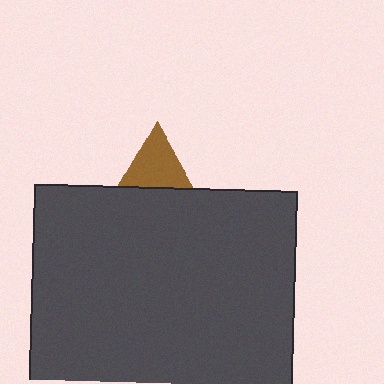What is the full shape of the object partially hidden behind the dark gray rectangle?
The partially hidden object is a brown triangle.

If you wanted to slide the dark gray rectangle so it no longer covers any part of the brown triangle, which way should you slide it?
Slide it down — that is the most direct way to separate the two shapes.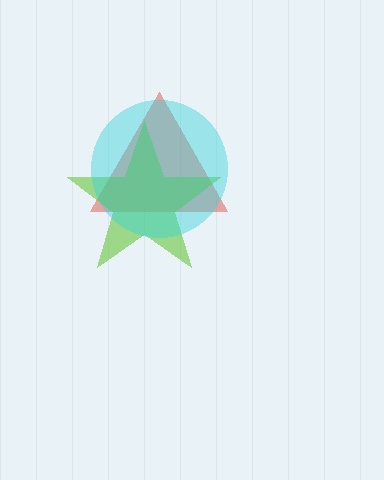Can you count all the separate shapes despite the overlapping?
Yes, there are 3 separate shapes.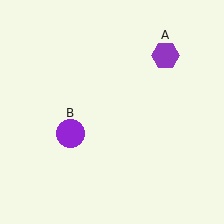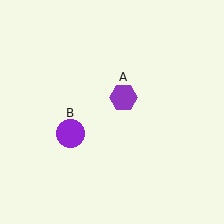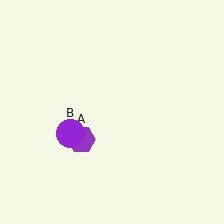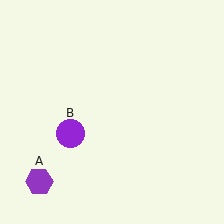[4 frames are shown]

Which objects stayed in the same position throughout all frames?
Purple circle (object B) remained stationary.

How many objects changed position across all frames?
1 object changed position: purple hexagon (object A).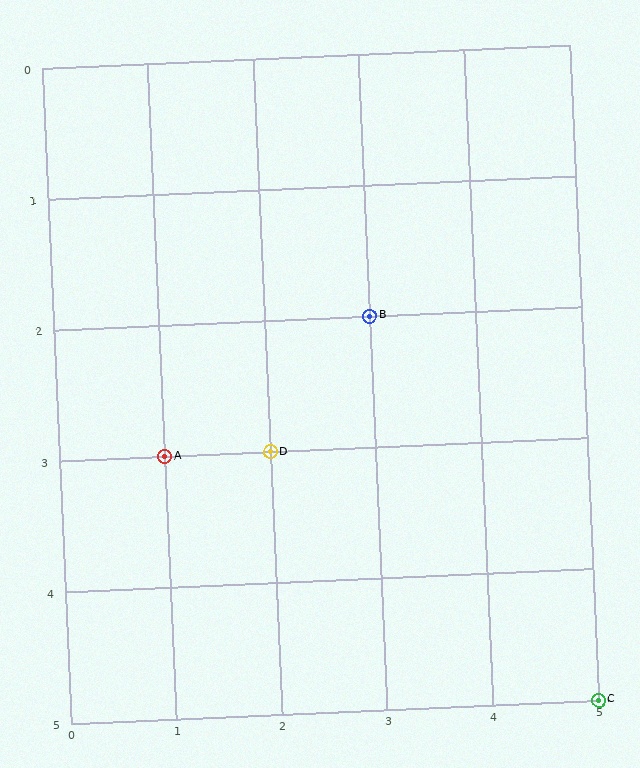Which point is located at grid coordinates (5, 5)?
Point C is at (5, 5).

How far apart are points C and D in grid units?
Points C and D are 3 columns and 2 rows apart (about 3.6 grid units diagonally).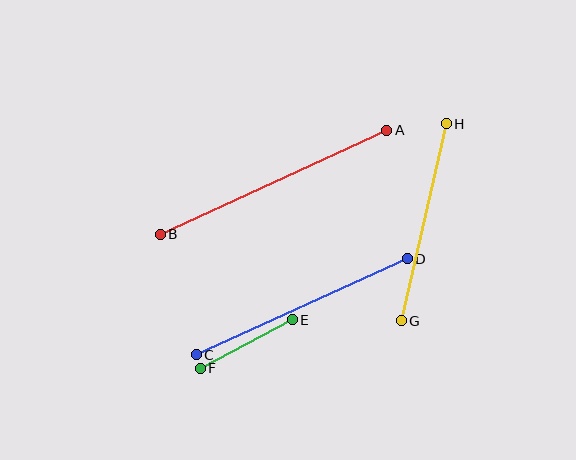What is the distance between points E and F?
The distance is approximately 104 pixels.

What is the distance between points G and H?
The distance is approximately 202 pixels.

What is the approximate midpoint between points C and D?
The midpoint is at approximately (302, 307) pixels.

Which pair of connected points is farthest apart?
Points A and B are farthest apart.